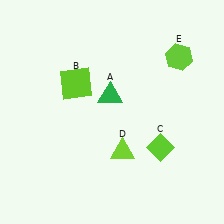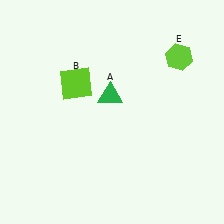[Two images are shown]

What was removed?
The lime triangle (D), the lime diamond (C) were removed in Image 2.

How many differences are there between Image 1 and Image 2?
There are 2 differences between the two images.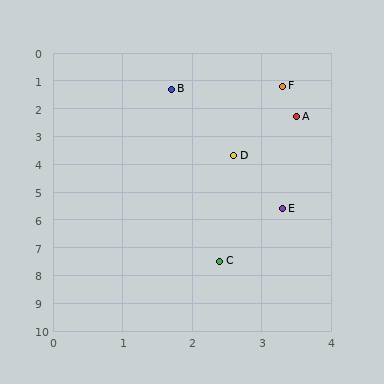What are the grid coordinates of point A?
Point A is at approximately (3.5, 2.3).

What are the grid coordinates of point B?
Point B is at approximately (1.7, 1.3).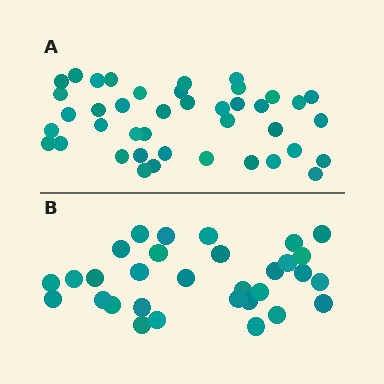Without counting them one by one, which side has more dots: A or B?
Region A (the top region) has more dots.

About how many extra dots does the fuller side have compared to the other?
Region A has roughly 10 or so more dots than region B.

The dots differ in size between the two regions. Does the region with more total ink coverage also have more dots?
No. Region B has more total ink coverage because its dots are larger, but region A actually contains more individual dots. Total area can be misleading — the number of items is what matters here.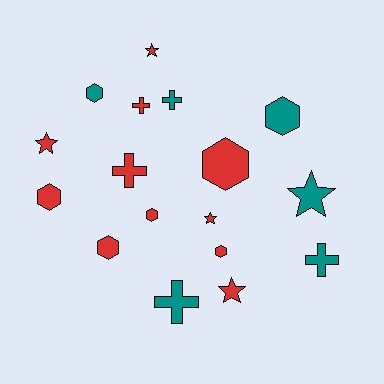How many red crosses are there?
There are 2 red crosses.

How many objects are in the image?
There are 17 objects.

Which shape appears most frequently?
Hexagon, with 7 objects.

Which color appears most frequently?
Red, with 11 objects.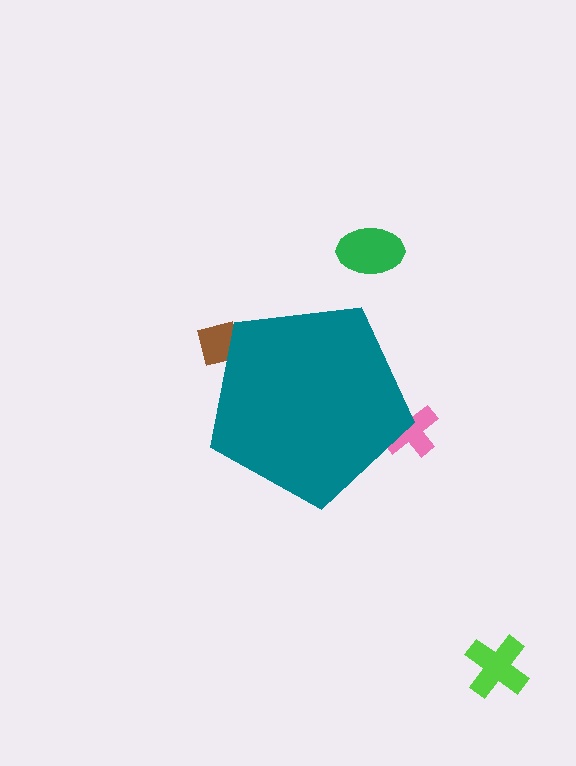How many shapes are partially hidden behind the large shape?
2 shapes are partially hidden.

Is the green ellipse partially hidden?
No, the green ellipse is fully visible.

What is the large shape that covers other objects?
A teal pentagon.